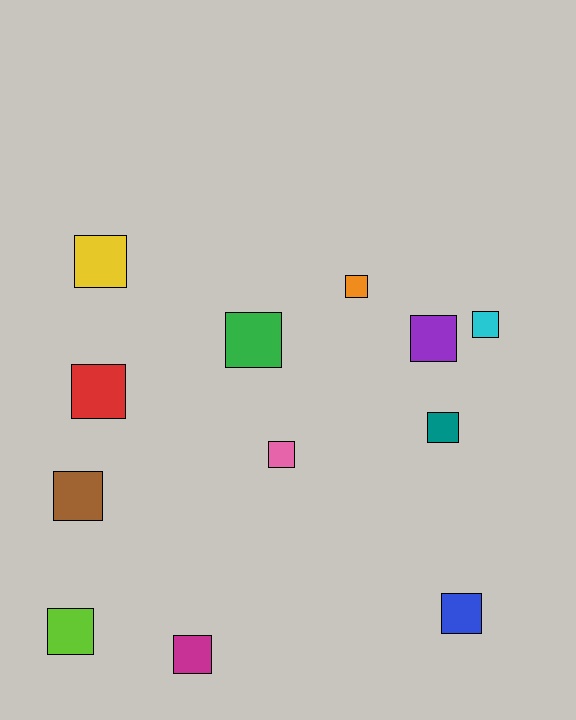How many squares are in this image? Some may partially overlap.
There are 12 squares.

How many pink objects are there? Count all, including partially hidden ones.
There is 1 pink object.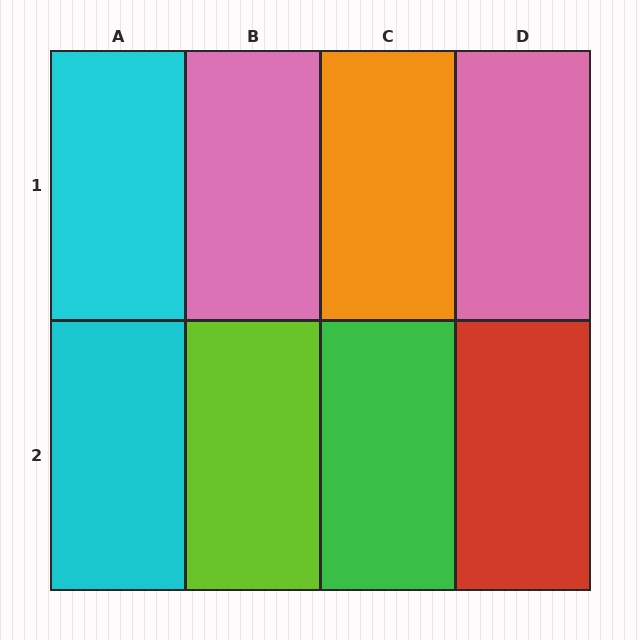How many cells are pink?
2 cells are pink.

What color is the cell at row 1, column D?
Pink.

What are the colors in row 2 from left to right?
Cyan, lime, green, red.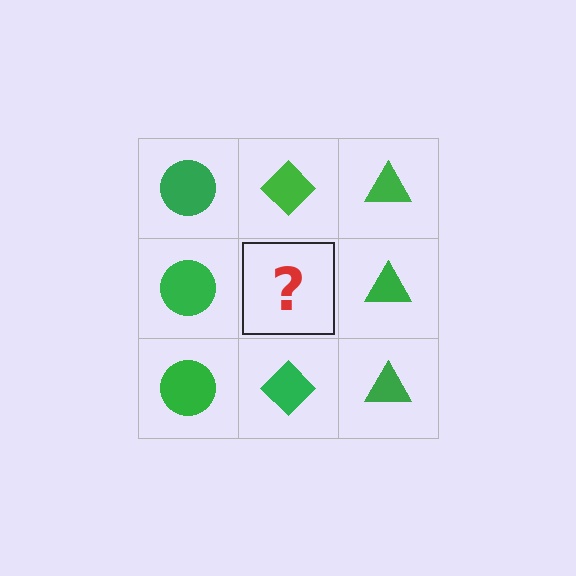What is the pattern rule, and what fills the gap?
The rule is that each column has a consistent shape. The gap should be filled with a green diamond.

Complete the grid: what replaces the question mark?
The question mark should be replaced with a green diamond.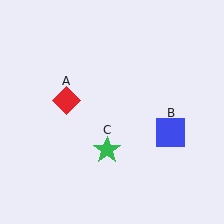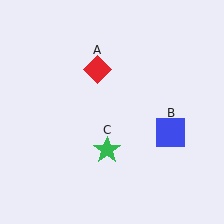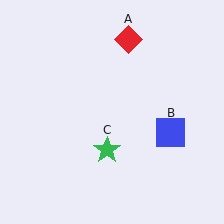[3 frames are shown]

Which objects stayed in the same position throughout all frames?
Blue square (object B) and green star (object C) remained stationary.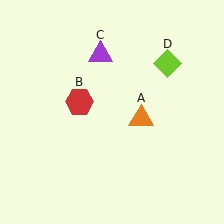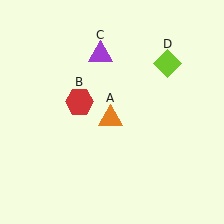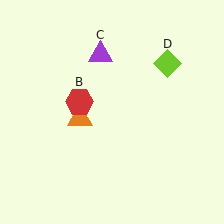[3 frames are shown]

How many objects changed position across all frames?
1 object changed position: orange triangle (object A).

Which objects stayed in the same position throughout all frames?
Red hexagon (object B) and purple triangle (object C) and lime diamond (object D) remained stationary.